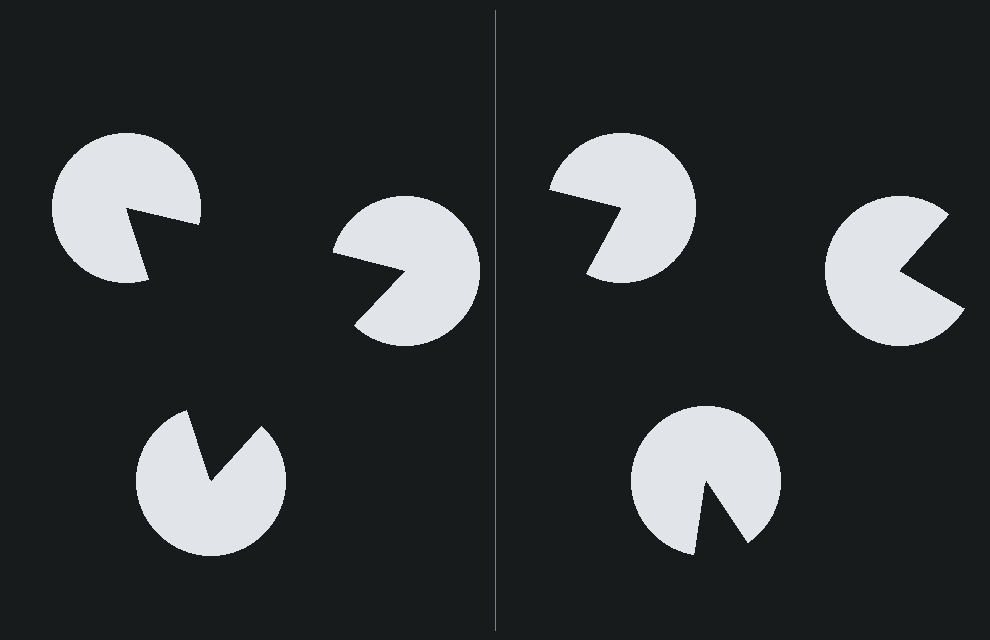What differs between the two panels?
The pac-man discs are positioned identically on both sides; only the wedge orientations differ. On the left they align to a triangle; on the right they are misaligned.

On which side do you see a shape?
An illusory triangle appears on the left side. On the right side the wedge cuts are rotated, so no coherent shape forms.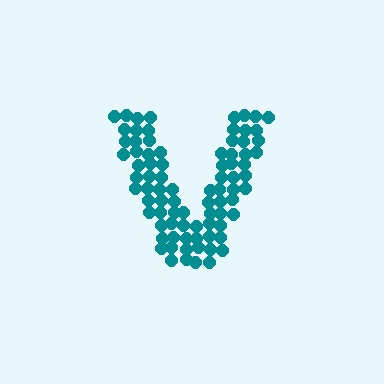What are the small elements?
The small elements are circles.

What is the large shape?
The large shape is the letter V.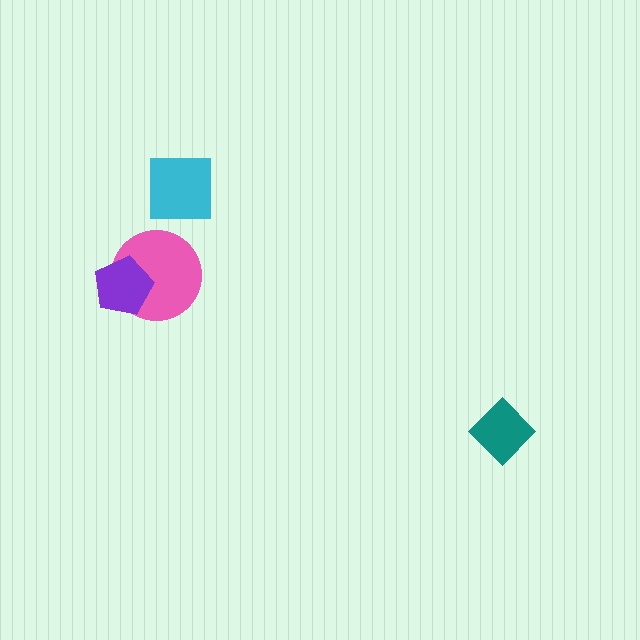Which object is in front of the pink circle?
The purple pentagon is in front of the pink circle.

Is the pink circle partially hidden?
Yes, it is partially covered by another shape.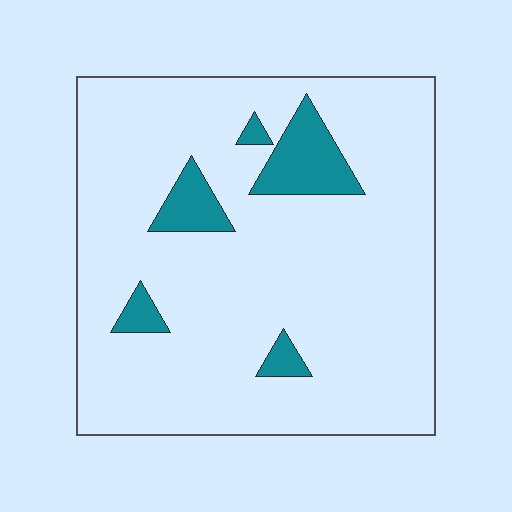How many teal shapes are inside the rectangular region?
5.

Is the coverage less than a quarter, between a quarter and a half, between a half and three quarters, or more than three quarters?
Less than a quarter.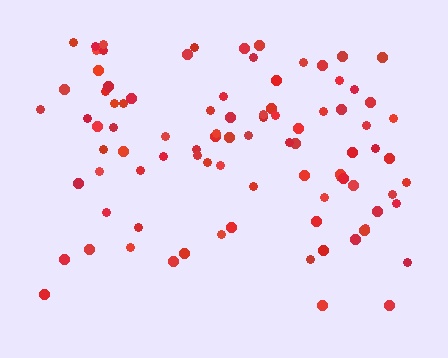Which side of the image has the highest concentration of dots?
The top.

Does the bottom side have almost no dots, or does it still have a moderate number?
Still a moderate number, just noticeably fewer than the top.